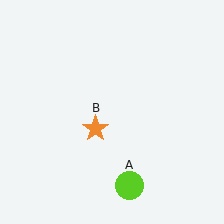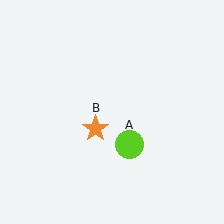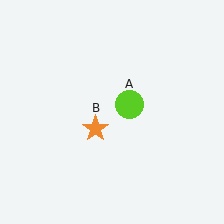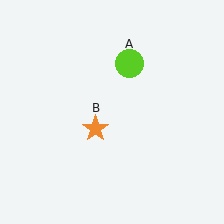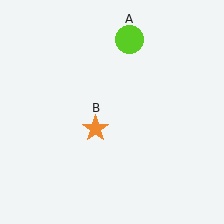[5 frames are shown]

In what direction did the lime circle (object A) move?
The lime circle (object A) moved up.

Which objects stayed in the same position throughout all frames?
Orange star (object B) remained stationary.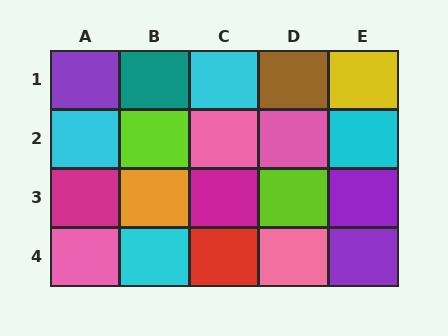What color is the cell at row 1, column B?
Teal.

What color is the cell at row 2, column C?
Pink.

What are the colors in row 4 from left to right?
Pink, cyan, red, pink, purple.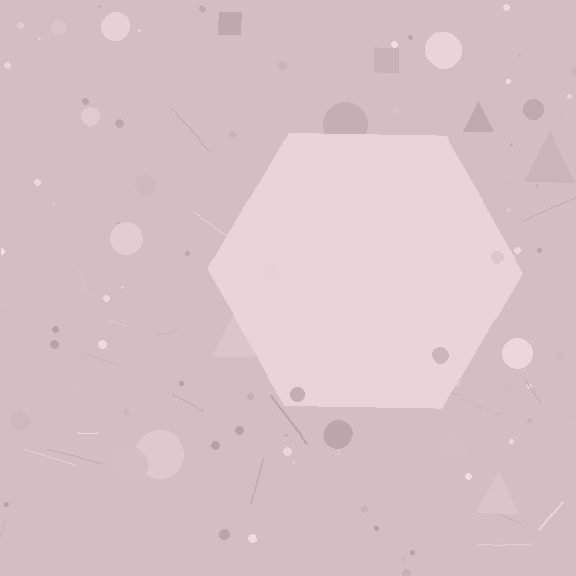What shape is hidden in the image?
A hexagon is hidden in the image.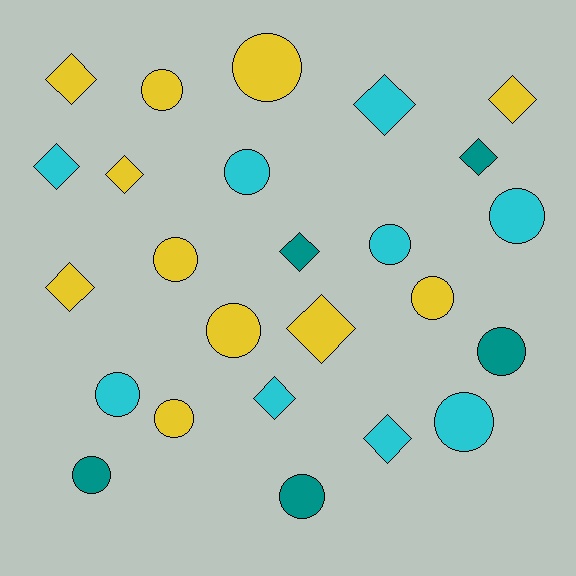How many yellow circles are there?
There are 6 yellow circles.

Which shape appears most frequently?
Circle, with 14 objects.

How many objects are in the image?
There are 25 objects.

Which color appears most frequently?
Yellow, with 11 objects.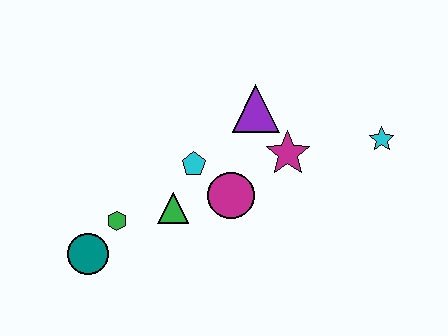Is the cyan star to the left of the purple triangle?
No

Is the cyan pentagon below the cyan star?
Yes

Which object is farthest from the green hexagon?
The cyan star is farthest from the green hexagon.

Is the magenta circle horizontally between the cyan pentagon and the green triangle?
No